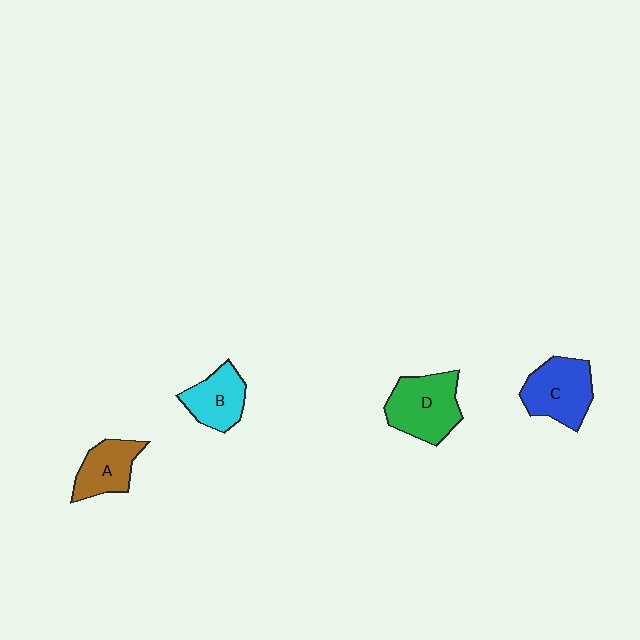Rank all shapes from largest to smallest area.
From largest to smallest: D (green), C (blue), B (cyan), A (brown).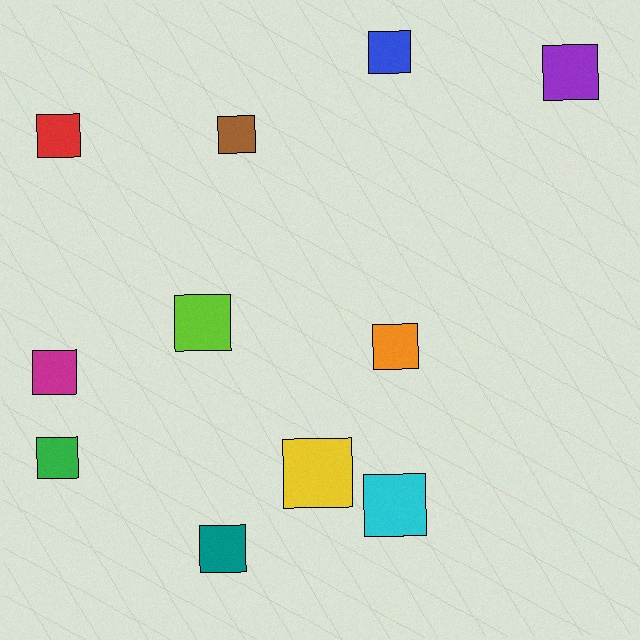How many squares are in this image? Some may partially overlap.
There are 11 squares.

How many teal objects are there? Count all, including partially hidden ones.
There is 1 teal object.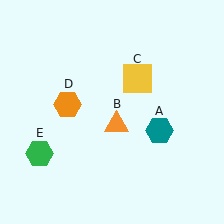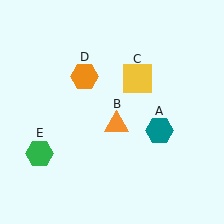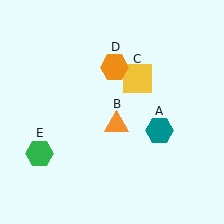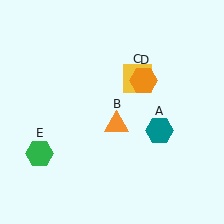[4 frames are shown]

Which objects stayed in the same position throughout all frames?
Teal hexagon (object A) and orange triangle (object B) and yellow square (object C) and green hexagon (object E) remained stationary.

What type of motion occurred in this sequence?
The orange hexagon (object D) rotated clockwise around the center of the scene.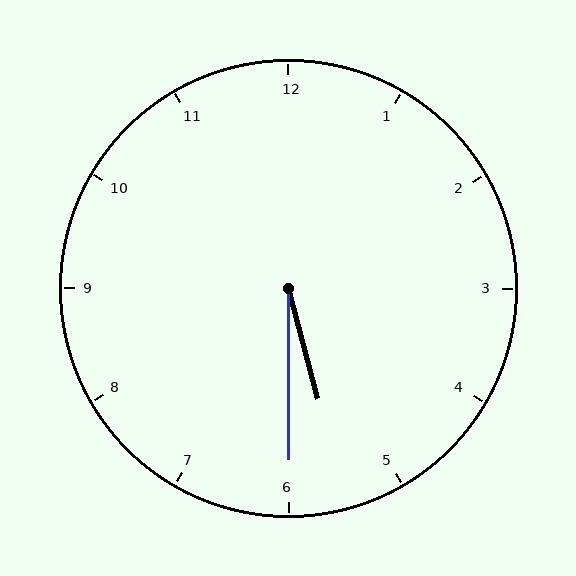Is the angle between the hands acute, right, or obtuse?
It is acute.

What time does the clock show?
5:30.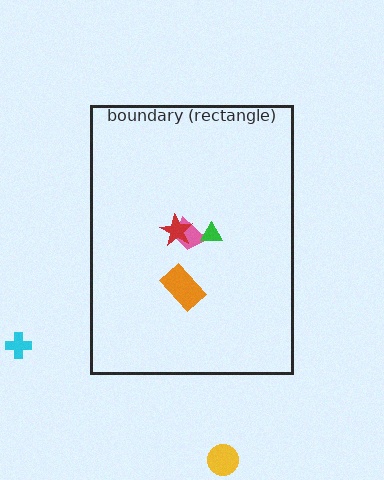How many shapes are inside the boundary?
4 inside, 2 outside.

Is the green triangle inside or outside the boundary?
Inside.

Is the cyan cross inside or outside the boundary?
Outside.